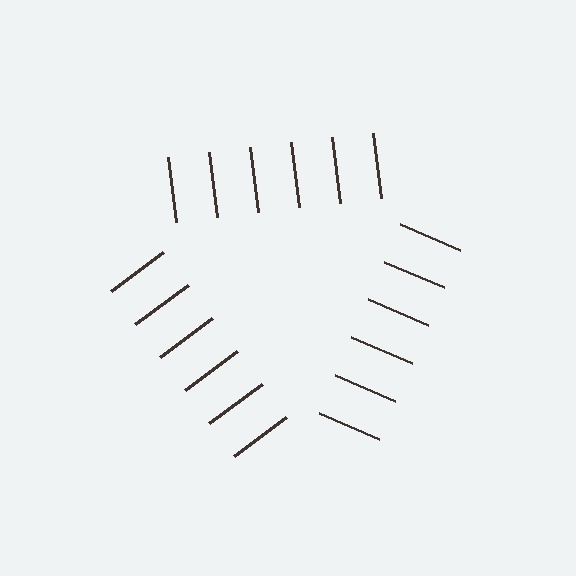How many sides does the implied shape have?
3 sides — the line-ends trace a triangle.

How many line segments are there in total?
18 — 6 along each of the 3 edges.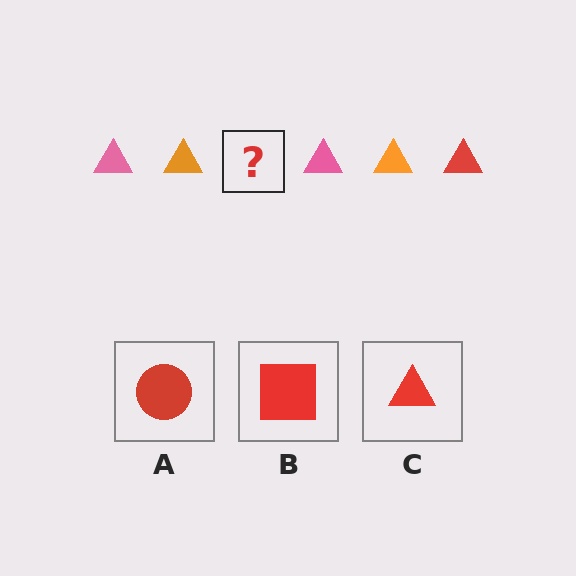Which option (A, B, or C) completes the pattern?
C.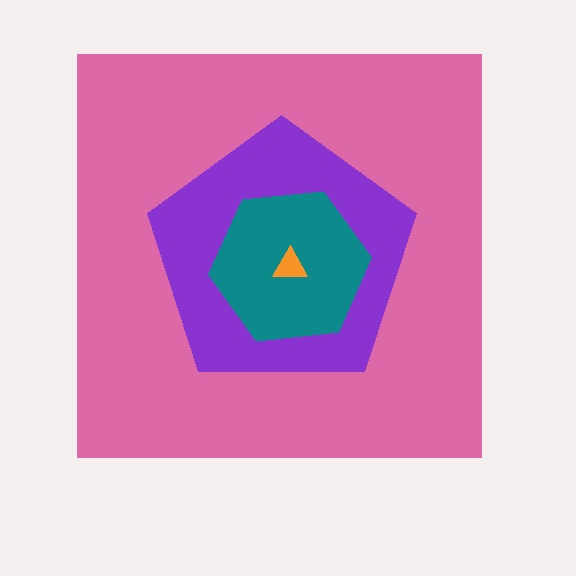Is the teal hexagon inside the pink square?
Yes.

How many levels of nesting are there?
4.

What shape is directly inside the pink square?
The purple pentagon.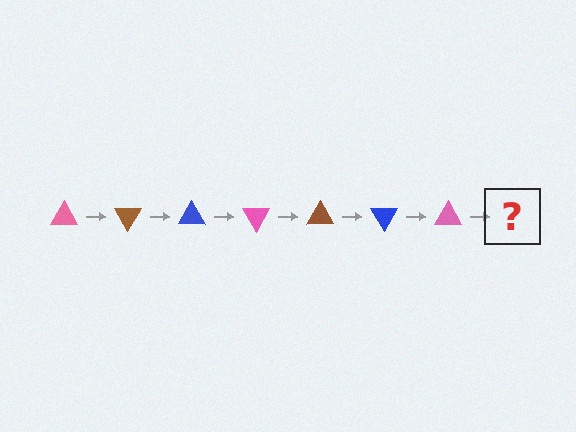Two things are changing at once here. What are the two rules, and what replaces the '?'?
The two rules are that it rotates 60 degrees each step and the color cycles through pink, brown, and blue. The '?' should be a brown triangle, rotated 420 degrees from the start.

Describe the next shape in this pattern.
It should be a brown triangle, rotated 420 degrees from the start.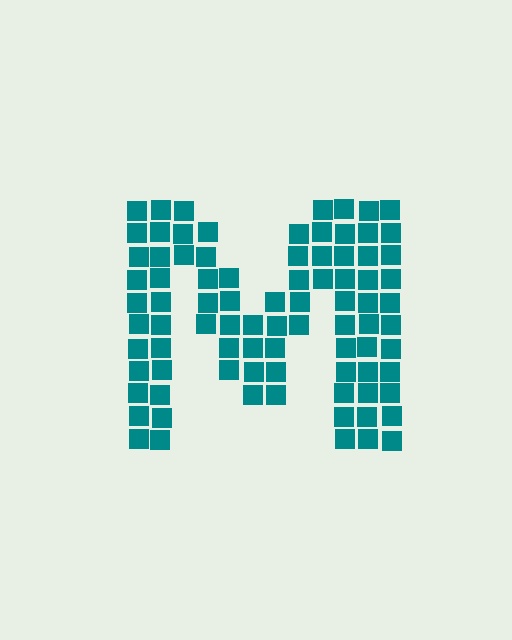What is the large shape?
The large shape is the letter M.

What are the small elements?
The small elements are squares.